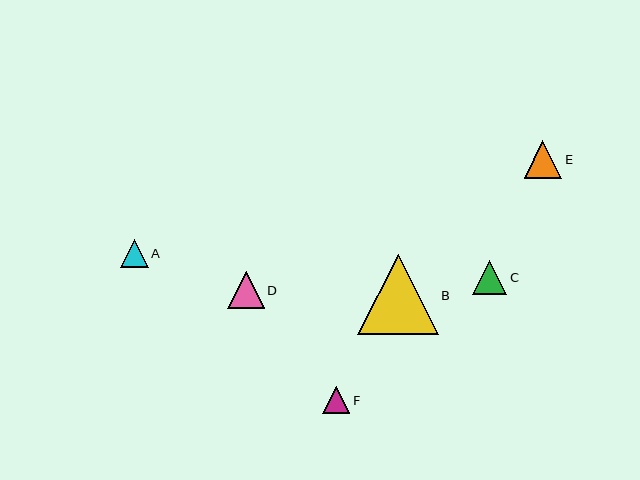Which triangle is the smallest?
Triangle F is the smallest with a size of approximately 27 pixels.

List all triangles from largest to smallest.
From largest to smallest: B, E, D, C, A, F.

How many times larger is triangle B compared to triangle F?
Triangle B is approximately 3.0 times the size of triangle F.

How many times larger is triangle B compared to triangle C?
Triangle B is approximately 2.3 times the size of triangle C.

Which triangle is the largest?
Triangle B is the largest with a size of approximately 80 pixels.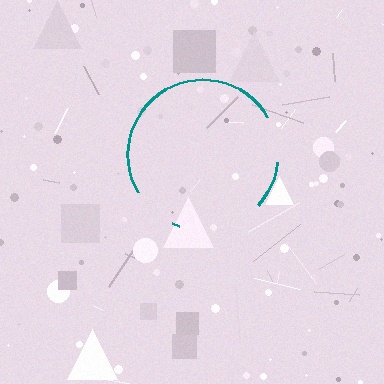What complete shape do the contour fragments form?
The contour fragments form a circle.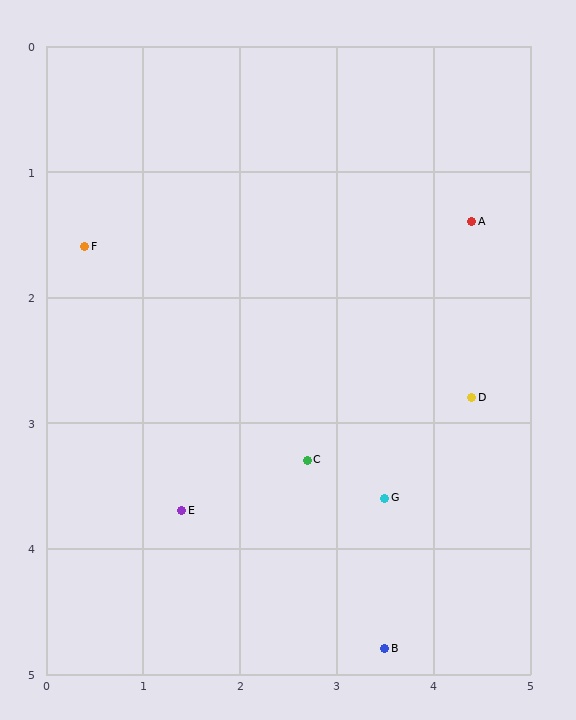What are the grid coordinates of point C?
Point C is at approximately (2.7, 3.3).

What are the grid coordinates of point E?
Point E is at approximately (1.4, 3.7).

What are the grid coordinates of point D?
Point D is at approximately (4.4, 2.8).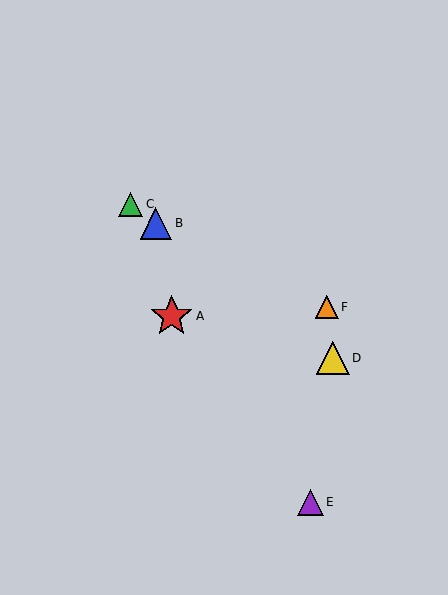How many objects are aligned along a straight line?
3 objects (B, C, D) are aligned along a straight line.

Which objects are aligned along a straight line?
Objects B, C, D are aligned along a straight line.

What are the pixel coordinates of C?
Object C is at (131, 204).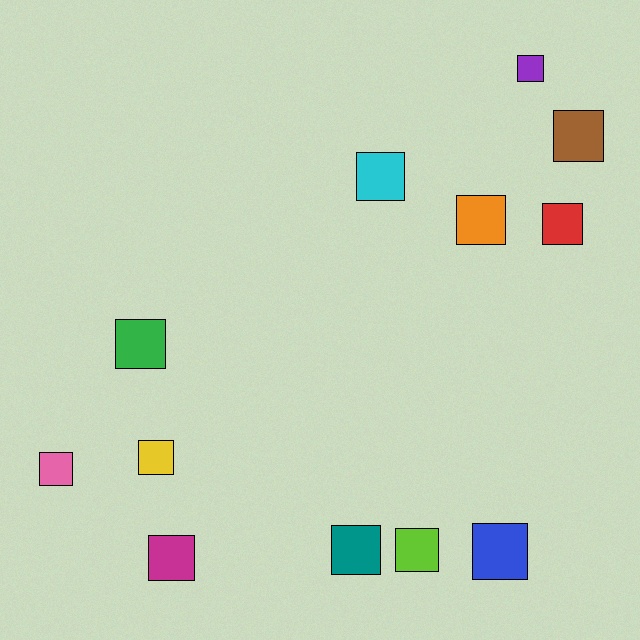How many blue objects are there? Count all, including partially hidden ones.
There is 1 blue object.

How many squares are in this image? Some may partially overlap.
There are 12 squares.